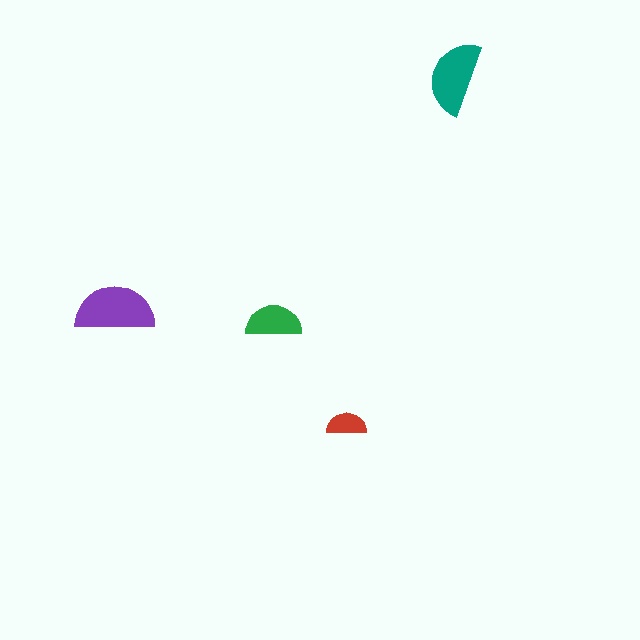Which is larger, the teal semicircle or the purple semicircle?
The purple one.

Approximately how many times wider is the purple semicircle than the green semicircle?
About 1.5 times wider.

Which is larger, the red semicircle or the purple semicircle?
The purple one.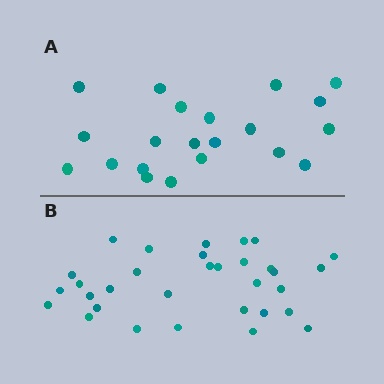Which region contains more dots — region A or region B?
Region B (the bottom region) has more dots.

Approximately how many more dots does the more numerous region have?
Region B has roughly 12 or so more dots than region A.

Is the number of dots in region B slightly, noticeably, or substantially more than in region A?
Region B has substantially more. The ratio is roughly 1.5 to 1.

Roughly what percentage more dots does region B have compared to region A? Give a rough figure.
About 50% more.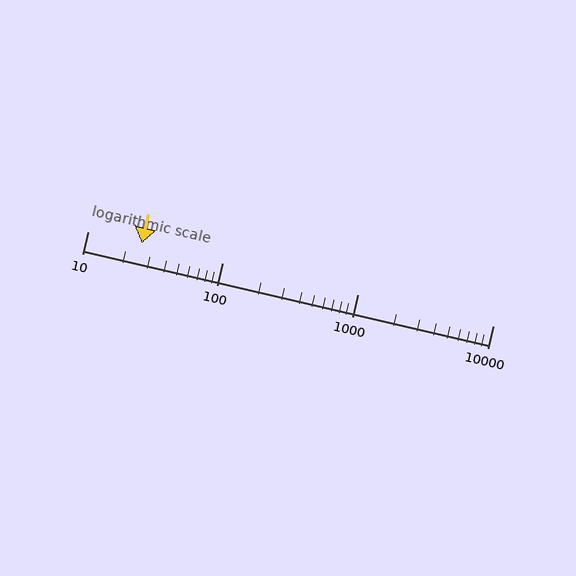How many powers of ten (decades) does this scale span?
The scale spans 3 decades, from 10 to 10000.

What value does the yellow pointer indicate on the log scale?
The pointer indicates approximately 25.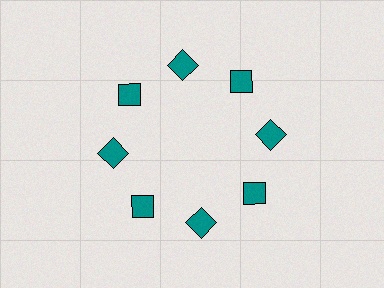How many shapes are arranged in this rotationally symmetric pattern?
There are 8 shapes, arranged in 8 groups of 1.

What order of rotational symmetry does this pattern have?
This pattern has 8-fold rotational symmetry.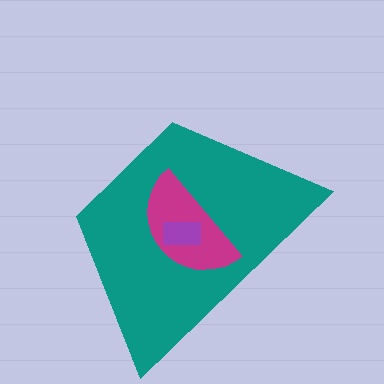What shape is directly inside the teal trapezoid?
The magenta semicircle.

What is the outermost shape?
The teal trapezoid.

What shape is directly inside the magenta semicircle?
The purple rectangle.